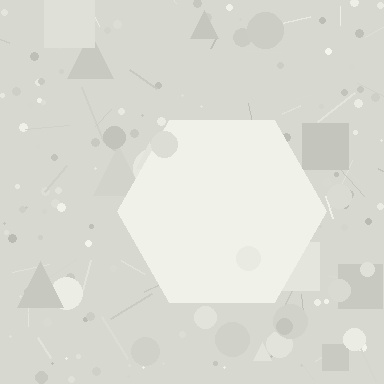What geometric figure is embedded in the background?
A hexagon is embedded in the background.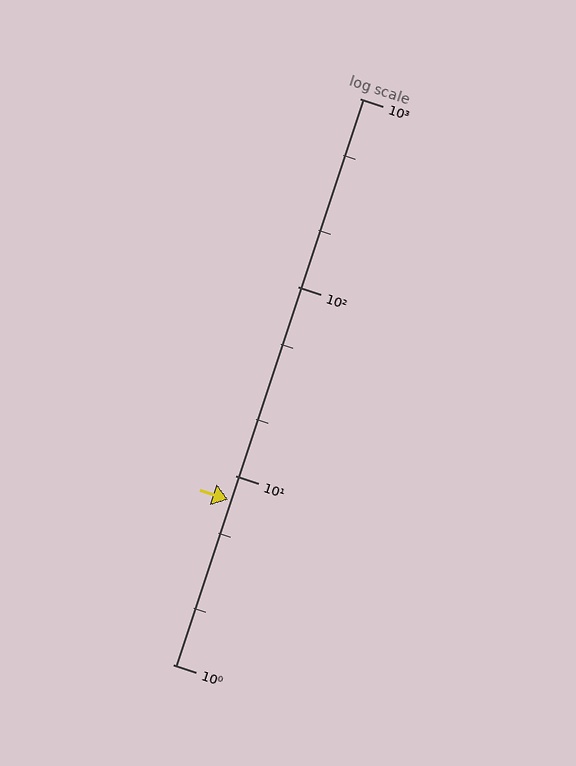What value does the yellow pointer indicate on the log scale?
The pointer indicates approximately 7.5.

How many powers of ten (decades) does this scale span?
The scale spans 3 decades, from 1 to 1000.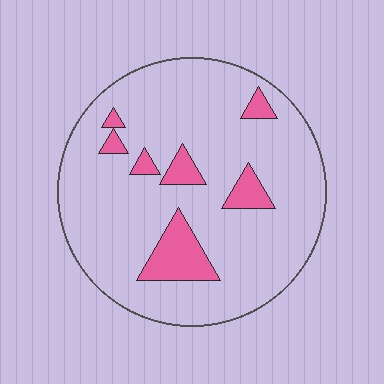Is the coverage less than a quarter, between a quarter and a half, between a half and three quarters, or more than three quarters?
Less than a quarter.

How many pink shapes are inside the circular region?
7.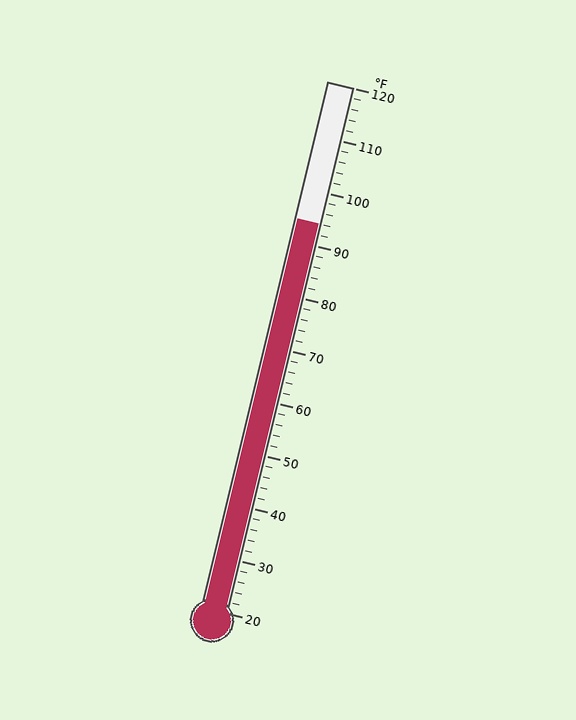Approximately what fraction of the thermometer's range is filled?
The thermometer is filled to approximately 75% of its range.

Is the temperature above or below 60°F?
The temperature is above 60°F.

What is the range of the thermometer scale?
The thermometer scale ranges from 20°F to 120°F.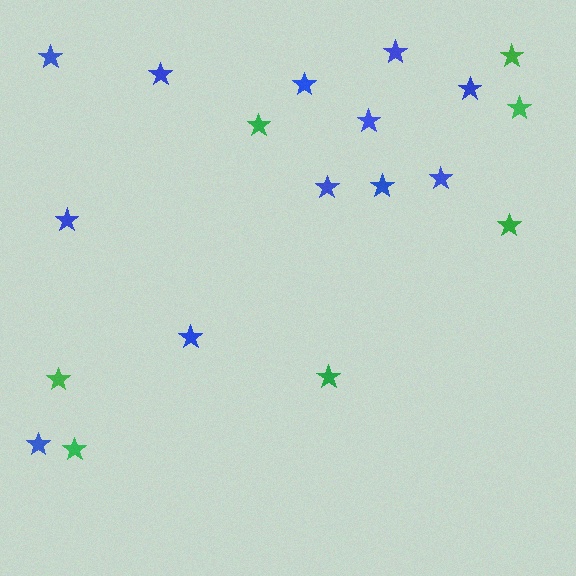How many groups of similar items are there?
There are 2 groups: one group of green stars (7) and one group of blue stars (12).